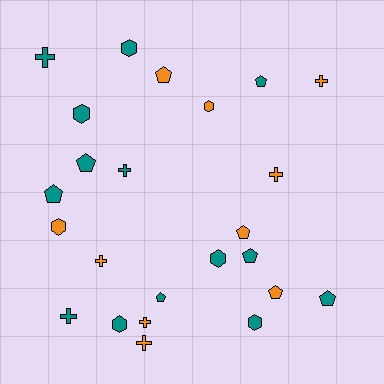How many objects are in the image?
There are 24 objects.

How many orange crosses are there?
There are 5 orange crosses.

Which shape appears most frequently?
Pentagon, with 9 objects.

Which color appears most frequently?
Teal, with 14 objects.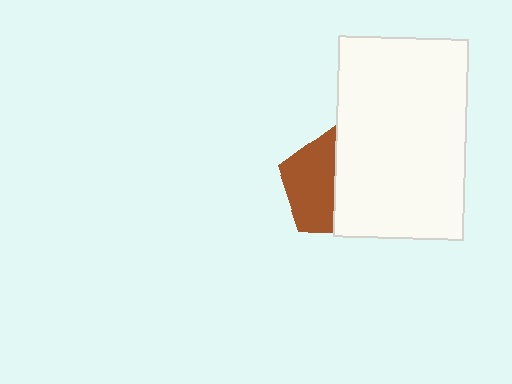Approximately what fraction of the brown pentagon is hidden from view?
Roughly 50% of the brown pentagon is hidden behind the white rectangle.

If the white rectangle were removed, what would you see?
You would see the complete brown pentagon.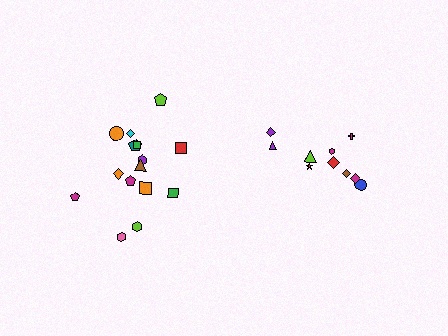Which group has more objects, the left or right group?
The left group.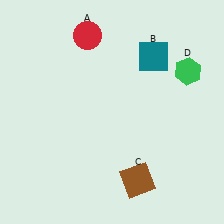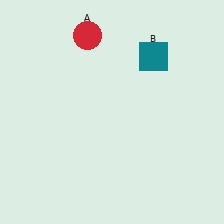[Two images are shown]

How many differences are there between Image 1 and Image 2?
There are 2 differences between the two images.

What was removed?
The green hexagon (D), the brown square (C) were removed in Image 2.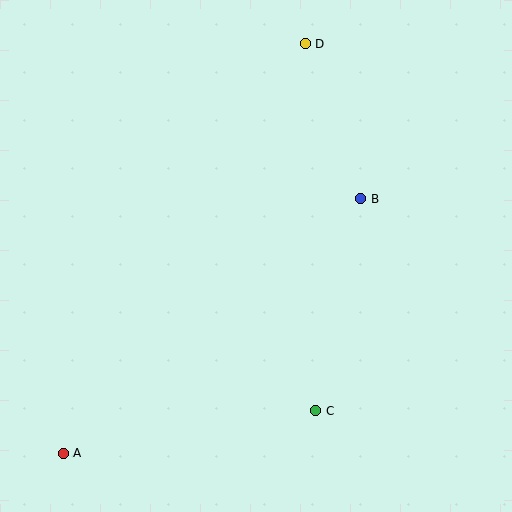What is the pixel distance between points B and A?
The distance between B and A is 392 pixels.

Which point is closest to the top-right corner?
Point D is closest to the top-right corner.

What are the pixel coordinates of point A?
Point A is at (63, 453).